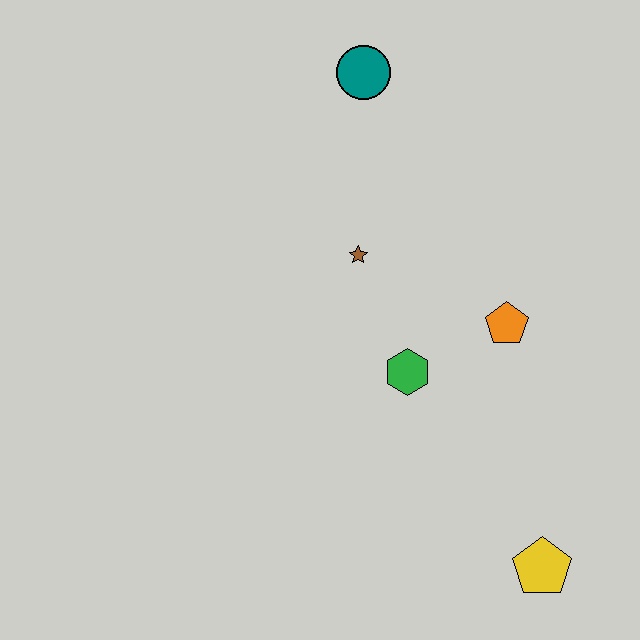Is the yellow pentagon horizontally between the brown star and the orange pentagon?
No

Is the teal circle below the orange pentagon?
No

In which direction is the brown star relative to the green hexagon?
The brown star is above the green hexagon.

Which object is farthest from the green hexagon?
The teal circle is farthest from the green hexagon.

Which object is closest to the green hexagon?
The orange pentagon is closest to the green hexagon.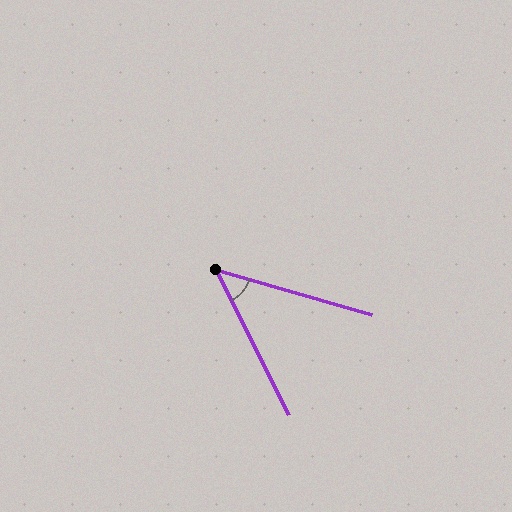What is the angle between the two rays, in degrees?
Approximately 47 degrees.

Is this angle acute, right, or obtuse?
It is acute.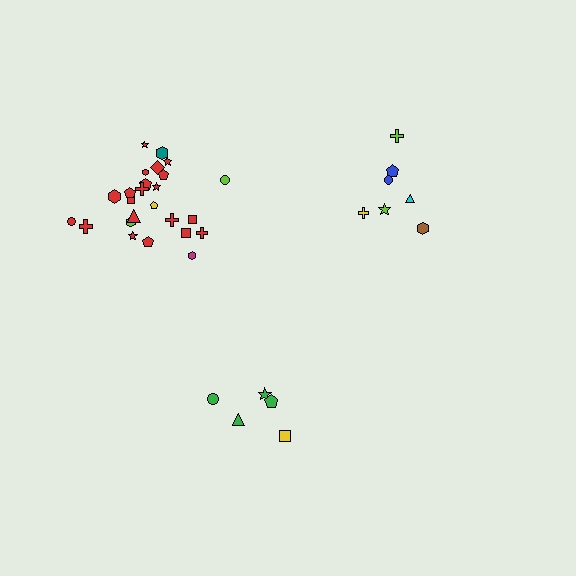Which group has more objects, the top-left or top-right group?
The top-left group.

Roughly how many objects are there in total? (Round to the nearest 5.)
Roughly 35 objects in total.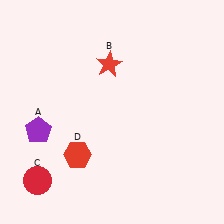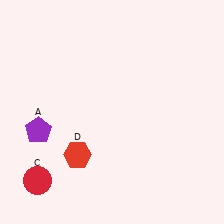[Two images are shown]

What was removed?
The red star (B) was removed in Image 2.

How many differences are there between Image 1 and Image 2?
There is 1 difference between the two images.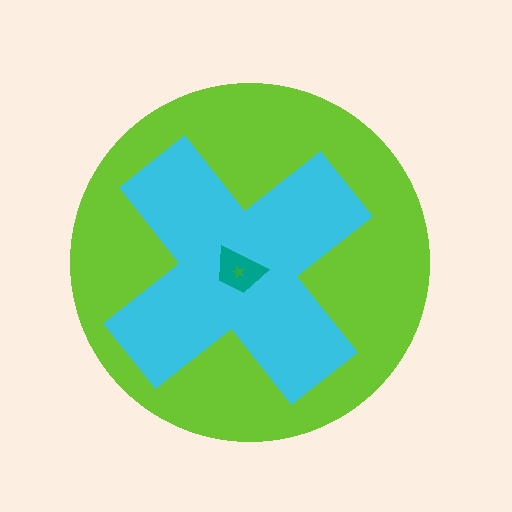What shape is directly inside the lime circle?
The cyan cross.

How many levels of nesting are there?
4.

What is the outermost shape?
The lime circle.